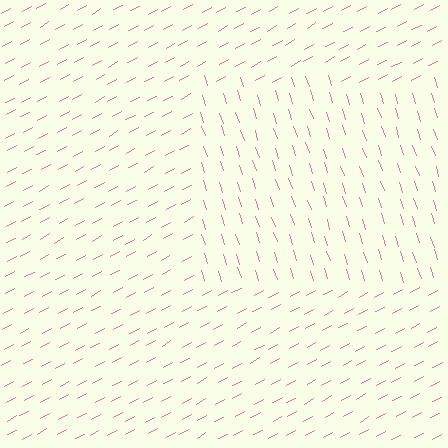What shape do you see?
I see a rectangle.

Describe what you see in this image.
The image is filled with small pink line segments. A rectangle region in the image has lines oriented differently from the surrounding lines, creating a visible texture boundary.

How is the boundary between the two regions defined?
The boundary is defined purely by a change in line orientation (approximately 80 degrees difference). All lines are the same color and thickness.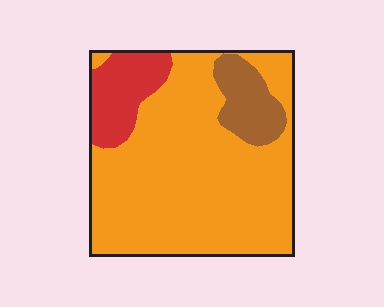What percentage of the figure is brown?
Brown covers about 10% of the figure.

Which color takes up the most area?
Orange, at roughly 75%.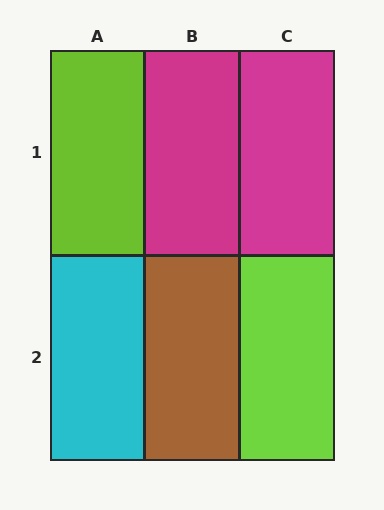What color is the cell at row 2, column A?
Cyan.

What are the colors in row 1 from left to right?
Lime, magenta, magenta.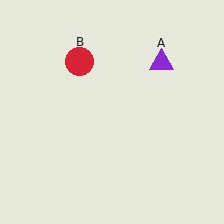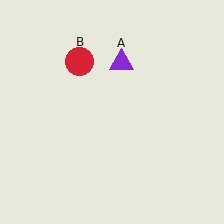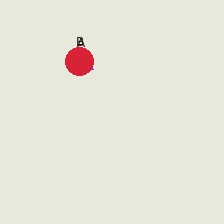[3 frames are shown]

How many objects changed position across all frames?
1 object changed position: purple triangle (object A).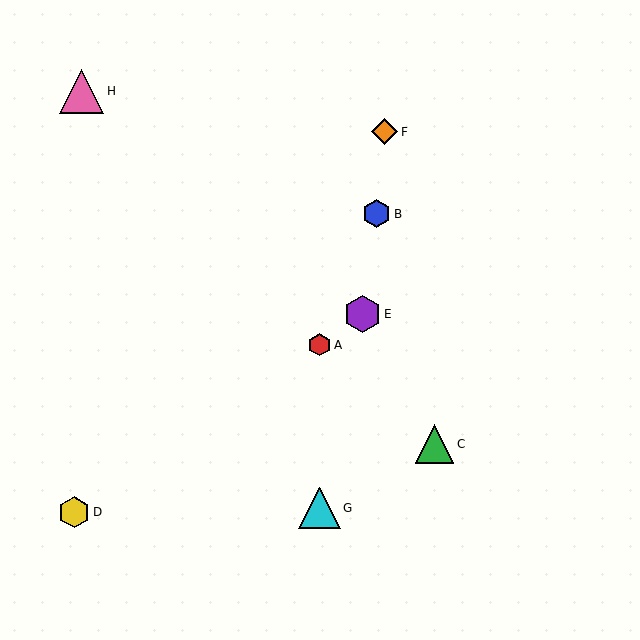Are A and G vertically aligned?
Yes, both are at x≈320.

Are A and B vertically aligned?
No, A is at x≈320 and B is at x≈377.